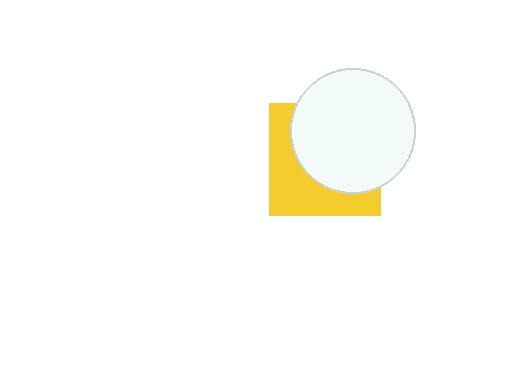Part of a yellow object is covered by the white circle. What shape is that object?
It is a square.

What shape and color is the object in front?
The object in front is a white circle.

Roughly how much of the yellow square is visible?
A small part of it is visible (roughly 42%).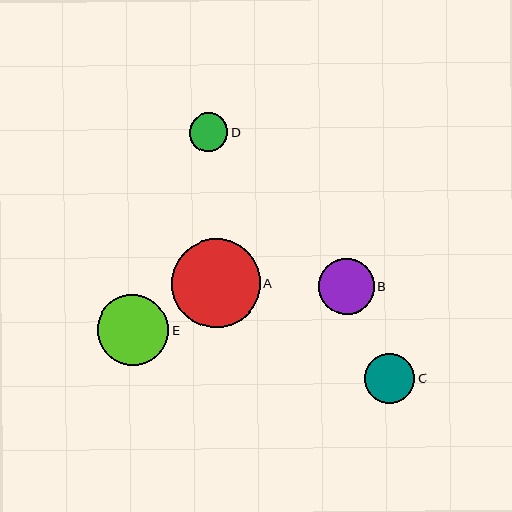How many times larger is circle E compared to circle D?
Circle E is approximately 1.9 times the size of circle D.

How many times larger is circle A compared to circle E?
Circle A is approximately 1.2 times the size of circle E.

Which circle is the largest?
Circle A is the largest with a size of approximately 89 pixels.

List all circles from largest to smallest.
From largest to smallest: A, E, B, C, D.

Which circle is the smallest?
Circle D is the smallest with a size of approximately 38 pixels.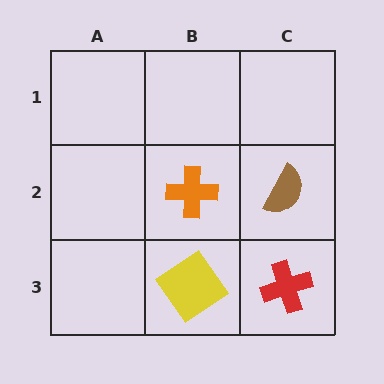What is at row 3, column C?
A red cross.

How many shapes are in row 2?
2 shapes.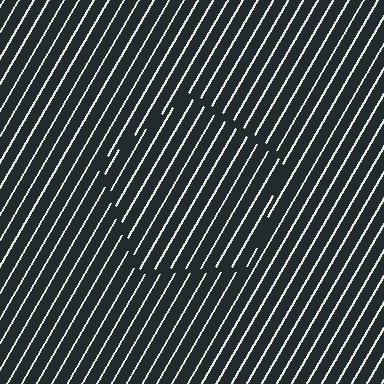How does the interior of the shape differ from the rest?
The interior of the shape contains the same grating, shifted by half a period — the contour is defined by the phase discontinuity where line-ends from the inner and outer gratings abut.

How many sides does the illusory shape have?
5 sides — the line-ends trace a pentagon.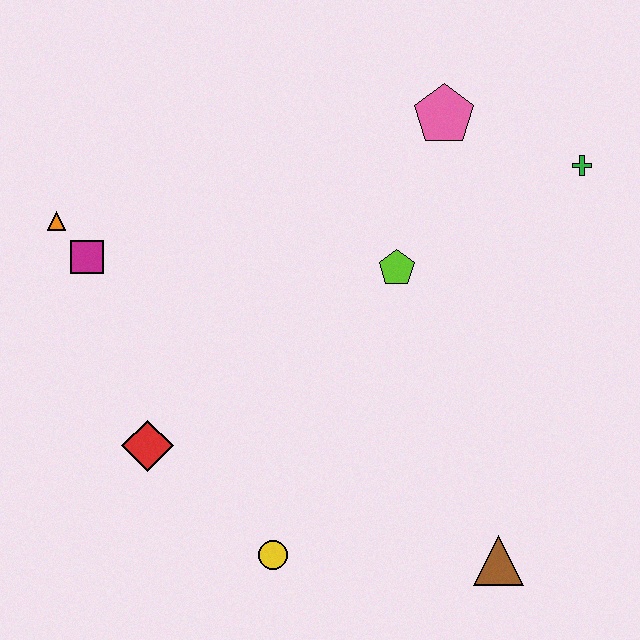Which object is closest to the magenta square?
The orange triangle is closest to the magenta square.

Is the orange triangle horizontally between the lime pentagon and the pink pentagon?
No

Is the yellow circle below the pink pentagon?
Yes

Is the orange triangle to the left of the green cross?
Yes